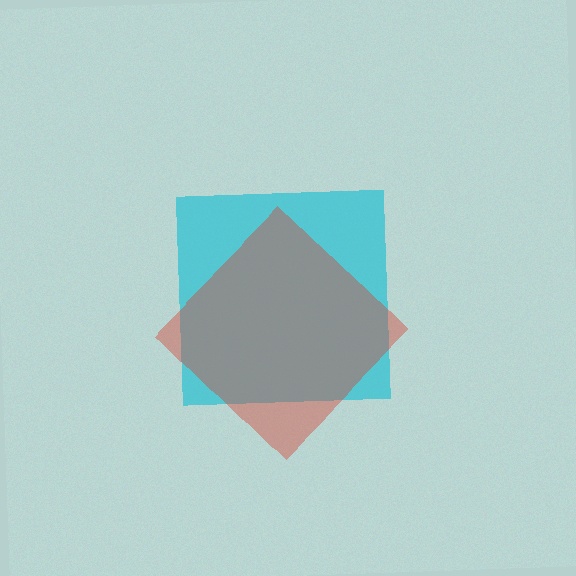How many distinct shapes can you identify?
There are 2 distinct shapes: a cyan square, a red diamond.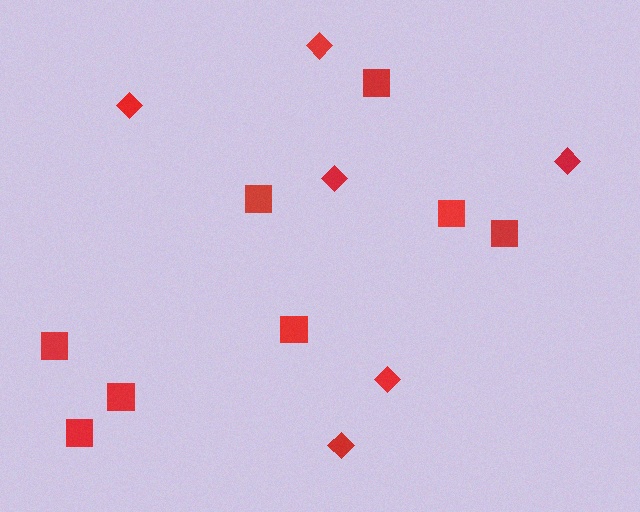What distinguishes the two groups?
There are 2 groups: one group of squares (8) and one group of diamonds (6).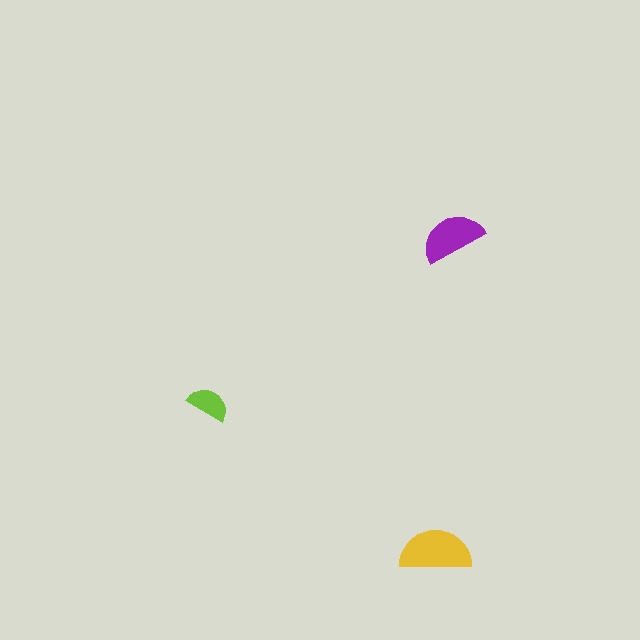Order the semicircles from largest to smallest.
the yellow one, the purple one, the lime one.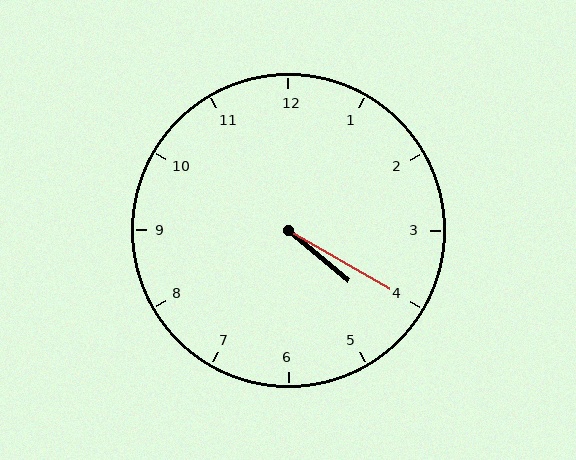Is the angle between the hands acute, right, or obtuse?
It is acute.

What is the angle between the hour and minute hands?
Approximately 10 degrees.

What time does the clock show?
4:20.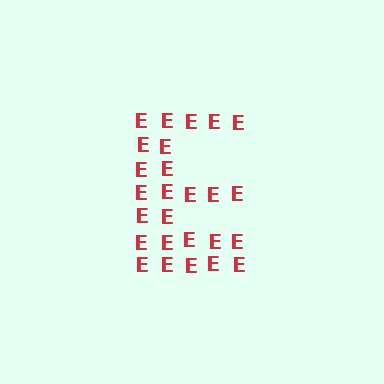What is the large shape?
The large shape is the letter E.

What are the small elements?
The small elements are letter E's.